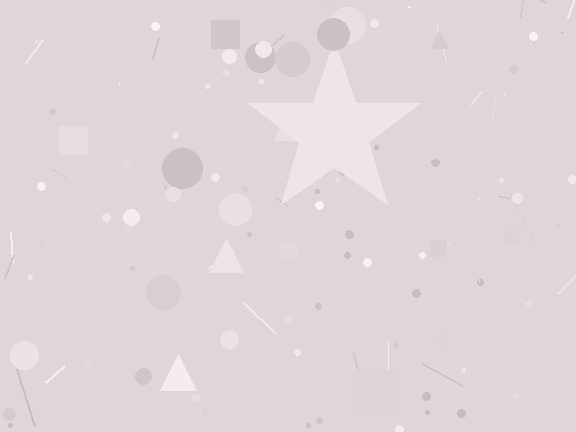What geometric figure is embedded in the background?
A star is embedded in the background.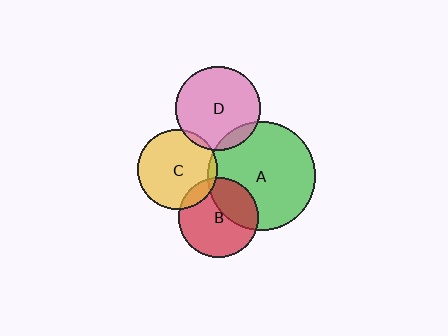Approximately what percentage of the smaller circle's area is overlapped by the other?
Approximately 10%.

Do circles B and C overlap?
Yes.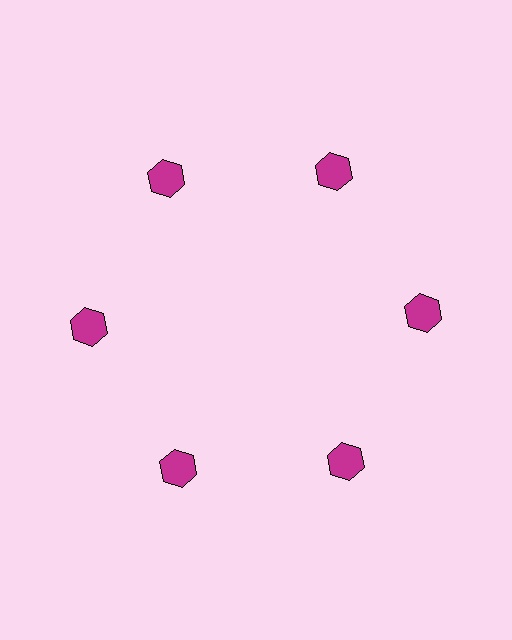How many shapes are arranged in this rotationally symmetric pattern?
There are 6 shapes, arranged in 6 groups of 1.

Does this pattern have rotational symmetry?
Yes, this pattern has 6-fold rotational symmetry. It looks the same after rotating 60 degrees around the center.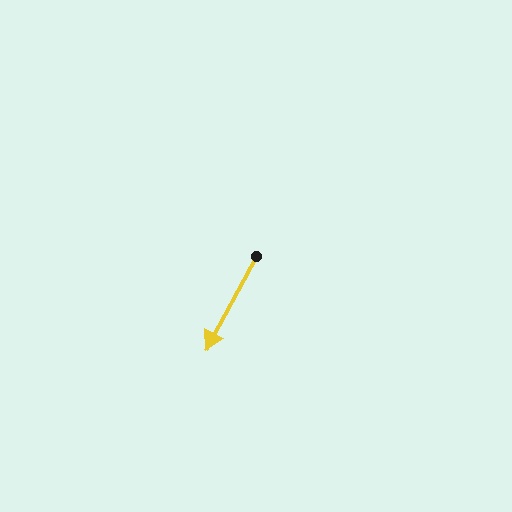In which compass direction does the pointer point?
Southwest.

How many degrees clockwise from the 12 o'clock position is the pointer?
Approximately 208 degrees.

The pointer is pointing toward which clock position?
Roughly 7 o'clock.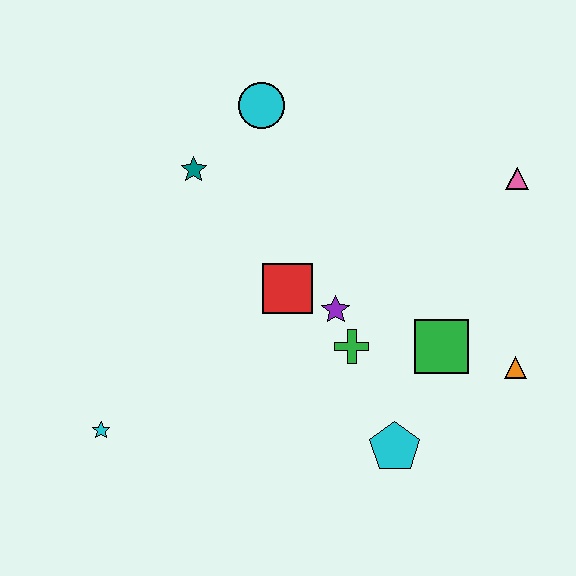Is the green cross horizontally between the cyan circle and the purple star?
No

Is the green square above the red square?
No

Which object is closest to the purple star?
The green cross is closest to the purple star.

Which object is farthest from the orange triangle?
The cyan star is farthest from the orange triangle.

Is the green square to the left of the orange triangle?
Yes